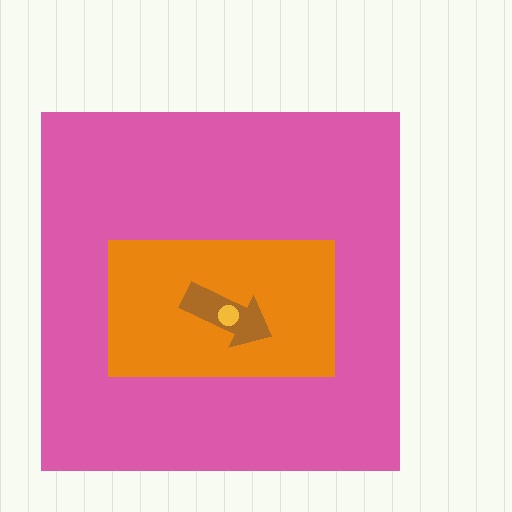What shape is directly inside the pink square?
The orange rectangle.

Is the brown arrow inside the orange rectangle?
Yes.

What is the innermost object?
The yellow circle.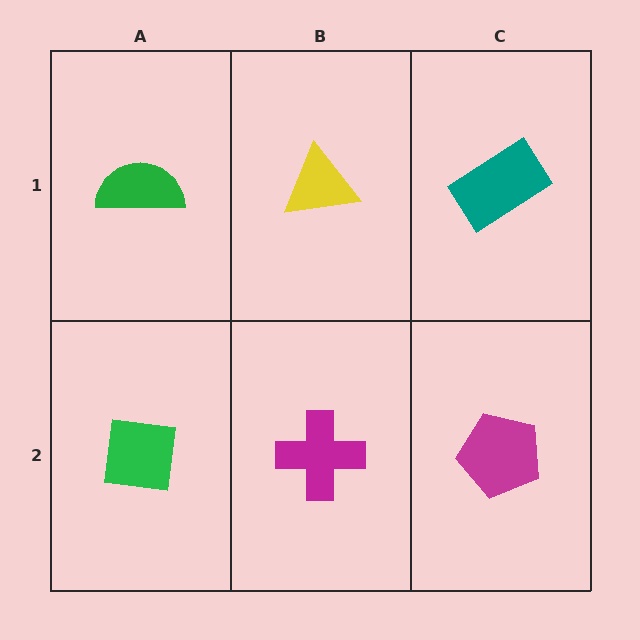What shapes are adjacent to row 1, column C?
A magenta pentagon (row 2, column C), a yellow triangle (row 1, column B).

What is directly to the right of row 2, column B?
A magenta pentagon.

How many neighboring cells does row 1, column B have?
3.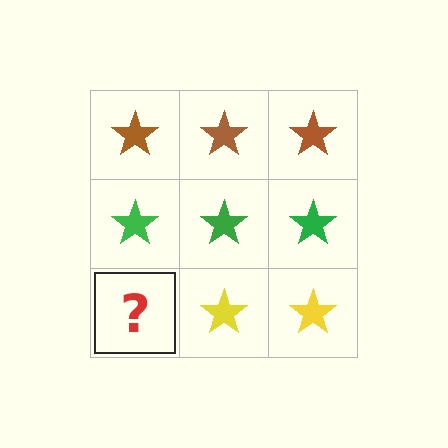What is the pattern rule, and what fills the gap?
The rule is that each row has a consistent color. The gap should be filled with a yellow star.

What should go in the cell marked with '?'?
The missing cell should contain a yellow star.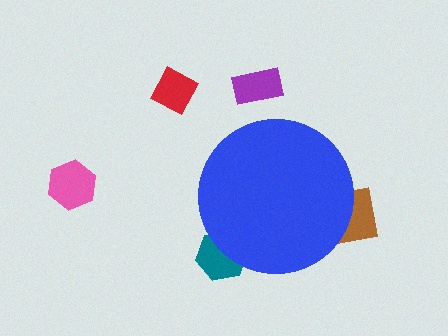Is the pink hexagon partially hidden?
No, the pink hexagon is fully visible.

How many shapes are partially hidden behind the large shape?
2 shapes are partially hidden.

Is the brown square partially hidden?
Yes, the brown square is partially hidden behind the blue circle.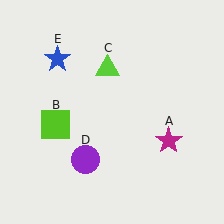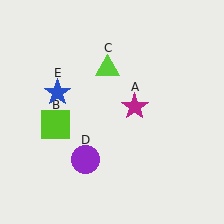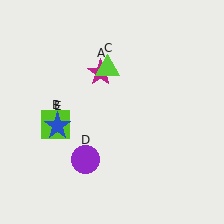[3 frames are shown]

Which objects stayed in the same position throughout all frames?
Lime square (object B) and lime triangle (object C) and purple circle (object D) remained stationary.